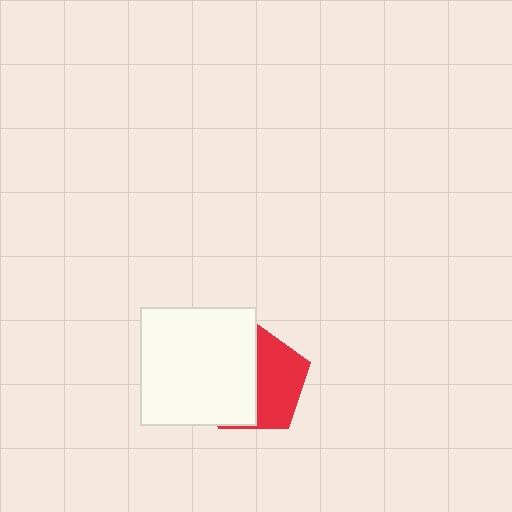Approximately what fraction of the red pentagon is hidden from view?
Roughly 53% of the red pentagon is hidden behind the white rectangle.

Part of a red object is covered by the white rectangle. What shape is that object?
It is a pentagon.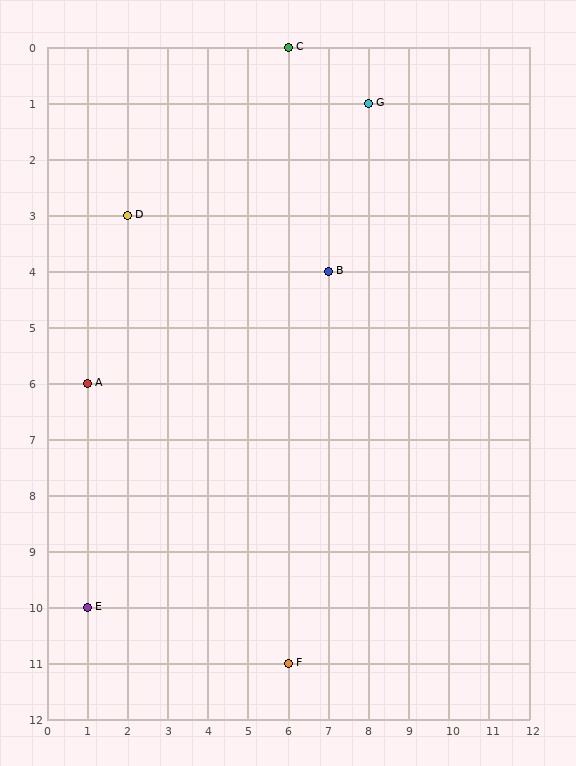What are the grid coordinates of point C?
Point C is at grid coordinates (6, 0).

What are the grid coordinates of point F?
Point F is at grid coordinates (6, 11).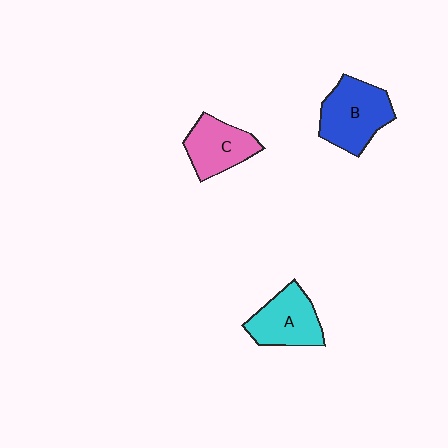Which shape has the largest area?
Shape B (blue).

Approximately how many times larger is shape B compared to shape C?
Approximately 1.3 times.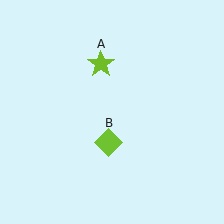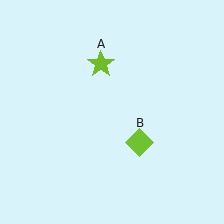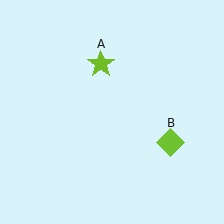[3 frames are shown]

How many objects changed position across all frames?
1 object changed position: lime diamond (object B).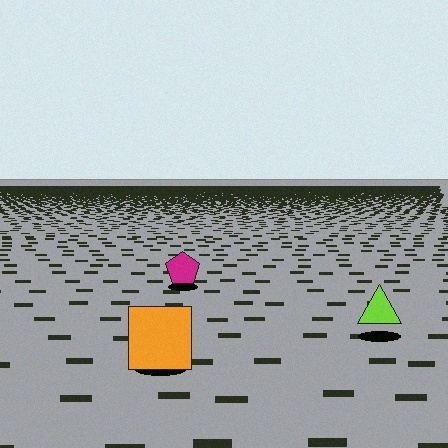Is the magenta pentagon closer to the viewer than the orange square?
No. The orange square is closer — you can tell from the texture gradient: the ground texture is coarser near it.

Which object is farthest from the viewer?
The magenta pentagon is farthest from the viewer. It appears smaller and the ground texture around it is denser.